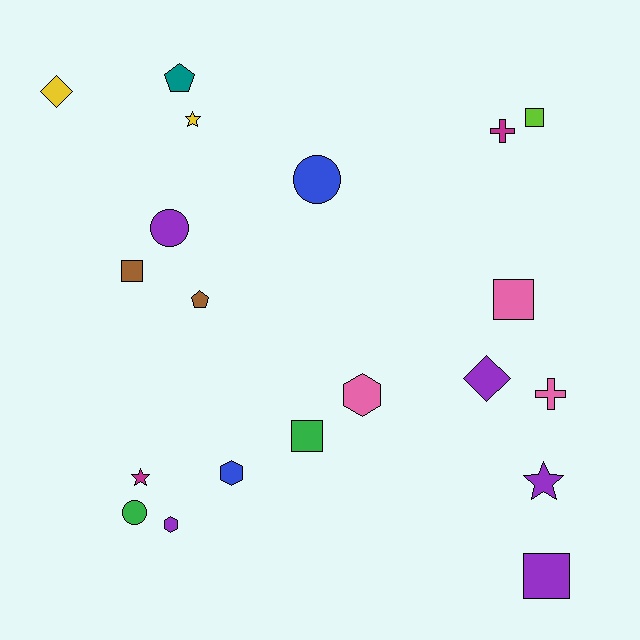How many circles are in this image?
There are 3 circles.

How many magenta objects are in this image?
There are 2 magenta objects.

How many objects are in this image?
There are 20 objects.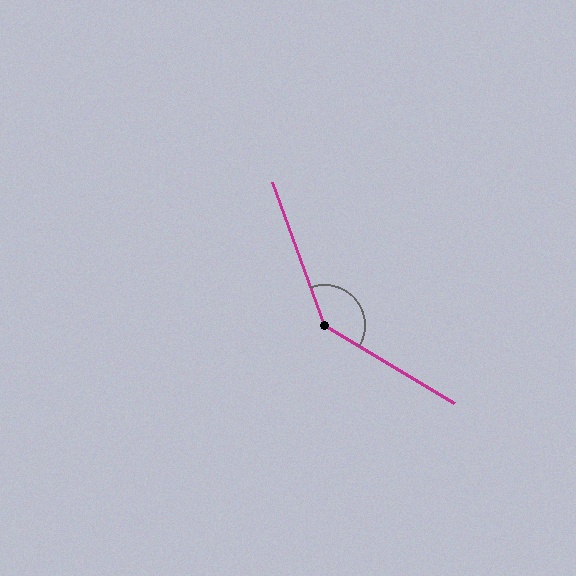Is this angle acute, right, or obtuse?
It is obtuse.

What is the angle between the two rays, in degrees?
Approximately 141 degrees.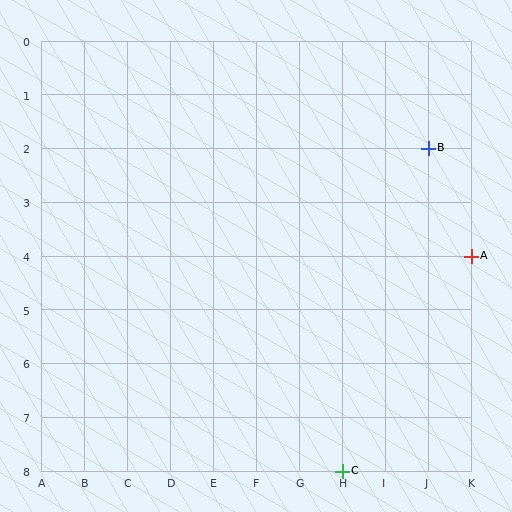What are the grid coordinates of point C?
Point C is at grid coordinates (H, 8).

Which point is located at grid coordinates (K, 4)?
Point A is at (K, 4).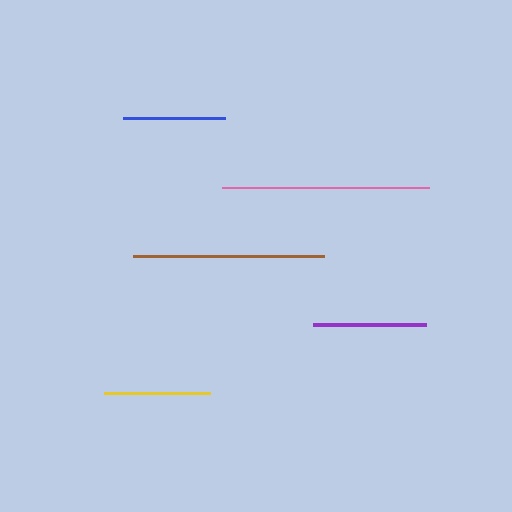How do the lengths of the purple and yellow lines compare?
The purple and yellow lines are approximately the same length.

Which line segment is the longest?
The pink line is the longest at approximately 207 pixels.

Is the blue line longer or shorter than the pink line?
The pink line is longer than the blue line.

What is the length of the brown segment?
The brown segment is approximately 191 pixels long.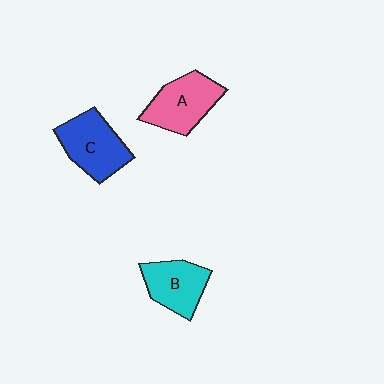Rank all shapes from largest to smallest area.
From largest to smallest: C (blue), A (pink), B (cyan).